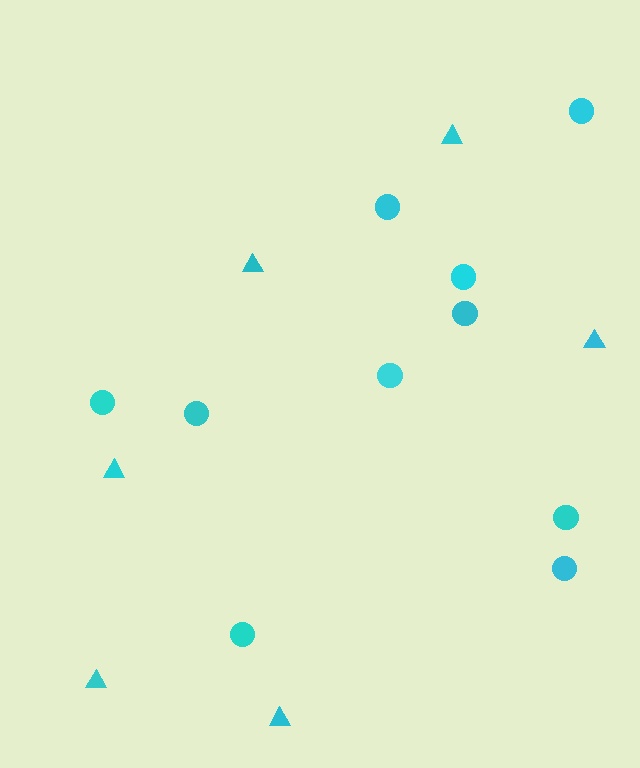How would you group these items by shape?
There are 2 groups: one group of circles (10) and one group of triangles (6).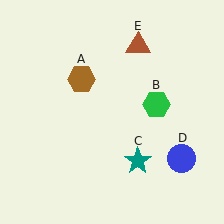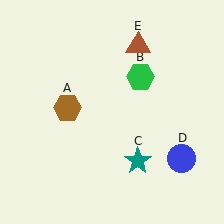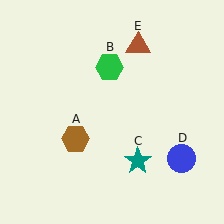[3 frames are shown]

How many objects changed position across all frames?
2 objects changed position: brown hexagon (object A), green hexagon (object B).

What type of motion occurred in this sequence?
The brown hexagon (object A), green hexagon (object B) rotated counterclockwise around the center of the scene.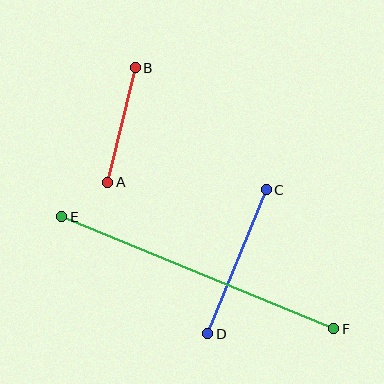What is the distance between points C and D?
The distance is approximately 156 pixels.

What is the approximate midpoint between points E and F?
The midpoint is at approximately (198, 273) pixels.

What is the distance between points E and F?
The distance is approximately 294 pixels.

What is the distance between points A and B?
The distance is approximately 118 pixels.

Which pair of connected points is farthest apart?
Points E and F are farthest apart.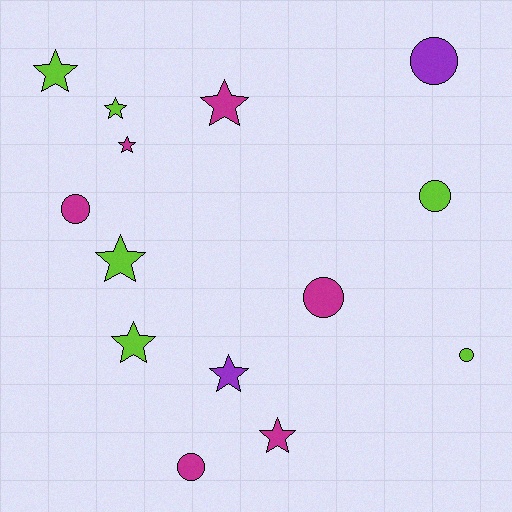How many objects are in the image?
There are 14 objects.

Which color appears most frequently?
Lime, with 6 objects.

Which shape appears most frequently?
Star, with 8 objects.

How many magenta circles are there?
There are 3 magenta circles.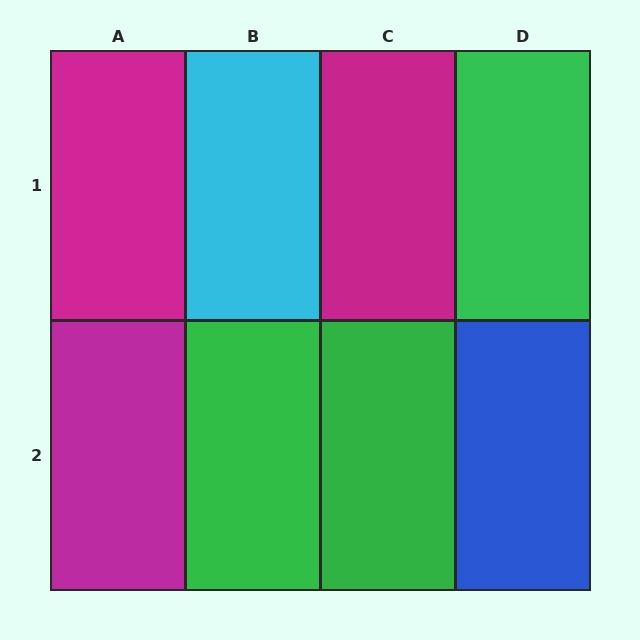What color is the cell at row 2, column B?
Green.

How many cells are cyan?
1 cell is cyan.